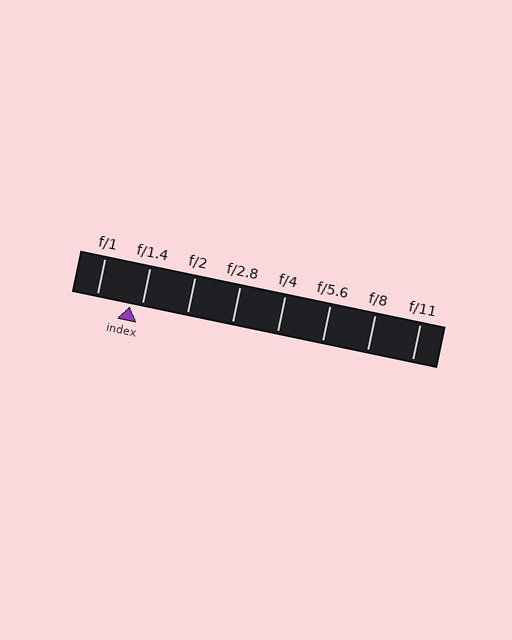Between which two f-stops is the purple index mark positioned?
The index mark is between f/1 and f/1.4.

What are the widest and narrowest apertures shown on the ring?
The widest aperture shown is f/1 and the narrowest is f/11.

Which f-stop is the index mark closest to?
The index mark is closest to f/1.4.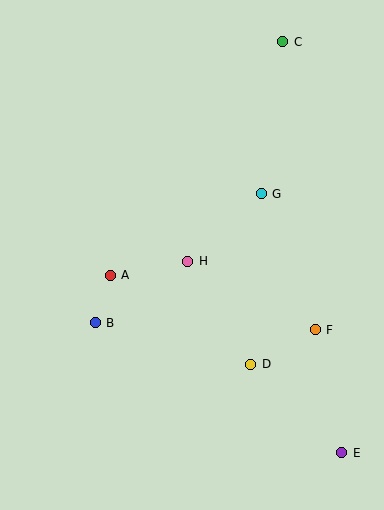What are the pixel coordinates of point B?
Point B is at (95, 323).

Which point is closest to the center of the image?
Point H at (188, 261) is closest to the center.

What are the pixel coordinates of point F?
Point F is at (315, 330).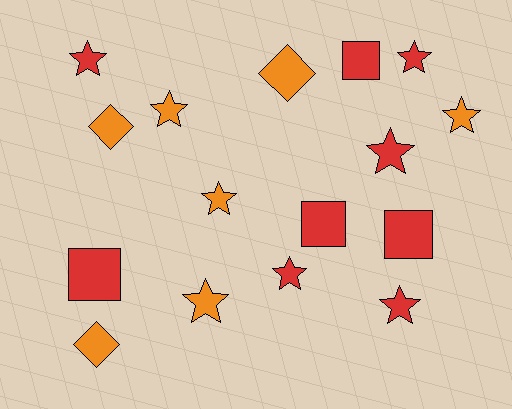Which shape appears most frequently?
Star, with 9 objects.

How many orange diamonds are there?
There are 3 orange diamonds.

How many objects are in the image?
There are 16 objects.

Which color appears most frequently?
Red, with 9 objects.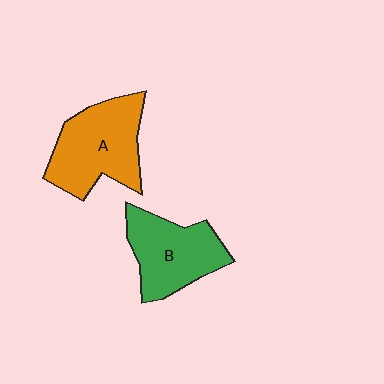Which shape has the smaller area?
Shape B (green).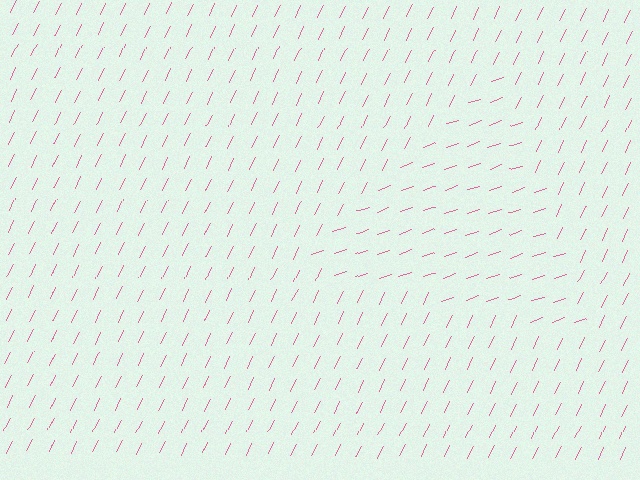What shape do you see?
I see a triangle.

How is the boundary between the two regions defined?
The boundary is defined purely by a change in line orientation (approximately 45 degrees difference). All lines are the same color and thickness.